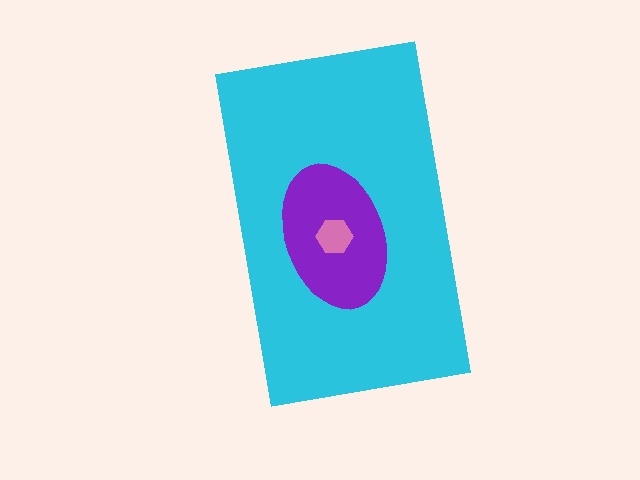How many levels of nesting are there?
3.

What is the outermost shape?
The cyan rectangle.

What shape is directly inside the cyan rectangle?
The purple ellipse.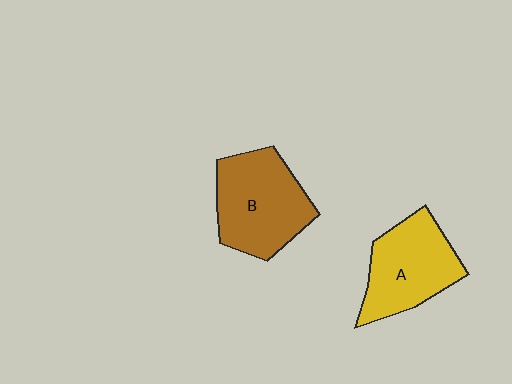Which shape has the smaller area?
Shape A (yellow).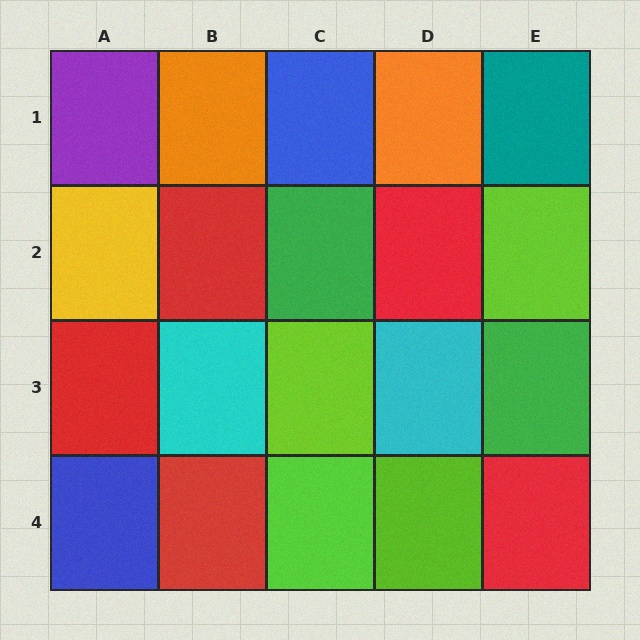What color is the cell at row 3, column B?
Cyan.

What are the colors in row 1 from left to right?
Purple, orange, blue, orange, teal.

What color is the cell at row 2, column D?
Red.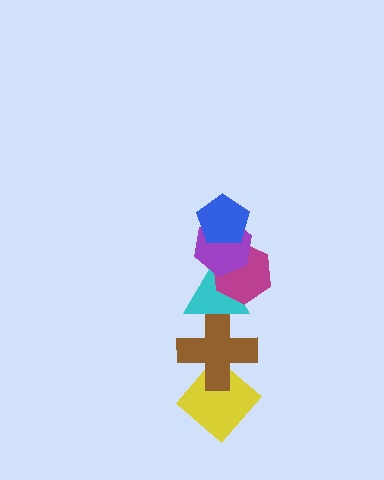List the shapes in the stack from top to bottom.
From top to bottom: the blue pentagon, the purple hexagon, the magenta hexagon, the cyan triangle, the brown cross, the yellow diamond.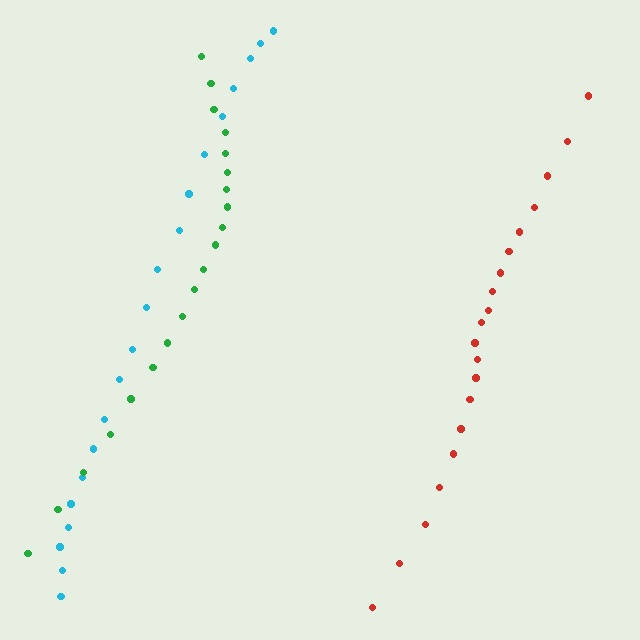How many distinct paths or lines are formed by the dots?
There are 3 distinct paths.